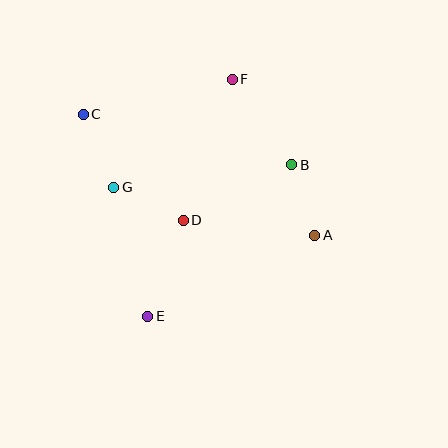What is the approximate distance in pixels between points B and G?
The distance between B and G is approximately 179 pixels.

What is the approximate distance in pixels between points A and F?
The distance between A and F is approximately 176 pixels.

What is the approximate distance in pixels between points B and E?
The distance between B and E is approximately 209 pixels.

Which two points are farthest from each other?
Points A and C are farthest from each other.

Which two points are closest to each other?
Points A and B are closest to each other.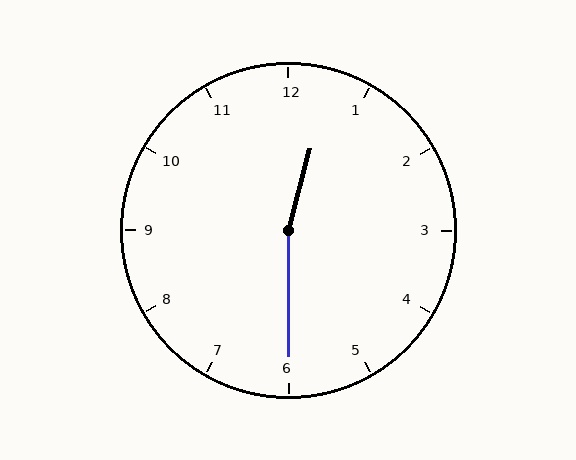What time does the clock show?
12:30.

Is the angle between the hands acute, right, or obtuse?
It is obtuse.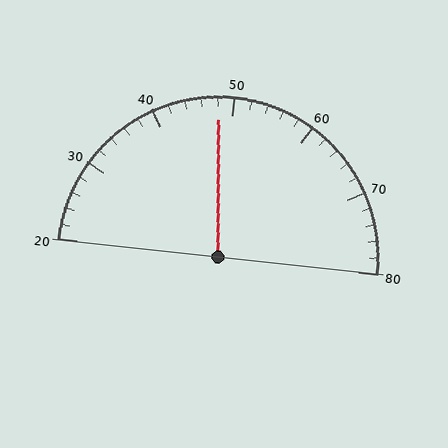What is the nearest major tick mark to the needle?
The nearest major tick mark is 50.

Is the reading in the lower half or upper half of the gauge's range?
The reading is in the lower half of the range (20 to 80).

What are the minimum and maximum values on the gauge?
The gauge ranges from 20 to 80.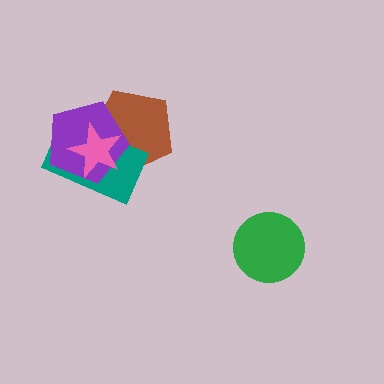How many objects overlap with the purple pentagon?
3 objects overlap with the purple pentagon.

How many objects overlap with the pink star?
3 objects overlap with the pink star.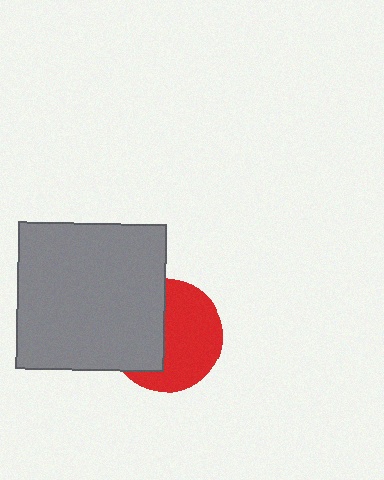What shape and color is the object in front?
The object in front is a gray square.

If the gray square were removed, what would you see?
You would see the complete red circle.